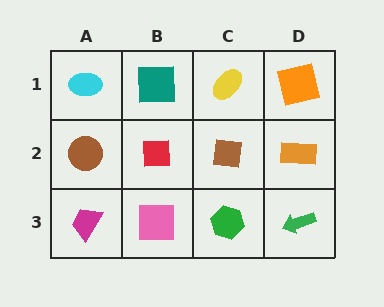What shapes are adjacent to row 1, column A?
A brown circle (row 2, column A), a teal square (row 1, column B).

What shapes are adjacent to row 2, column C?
A yellow ellipse (row 1, column C), a green hexagon (row 3, column C), a red square (row 2, column B), an orange rectangle (row 2, column D).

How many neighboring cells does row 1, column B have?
3.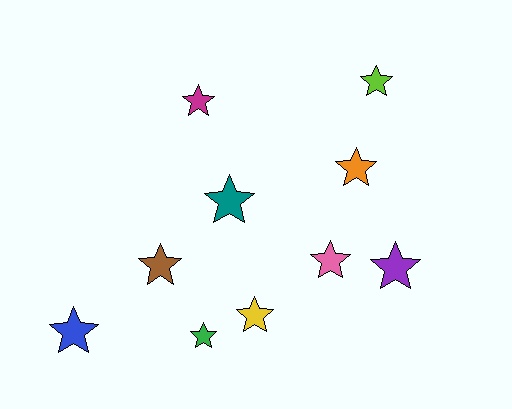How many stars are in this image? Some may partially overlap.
There are 10 stars.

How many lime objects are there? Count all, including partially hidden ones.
There is 1 lime object.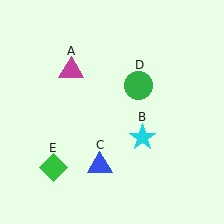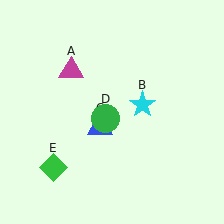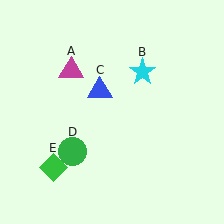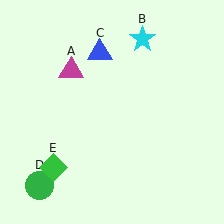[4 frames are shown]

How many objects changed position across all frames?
3 objects changed position: cyan star (object B), blue triangle (object C), green circle (object D).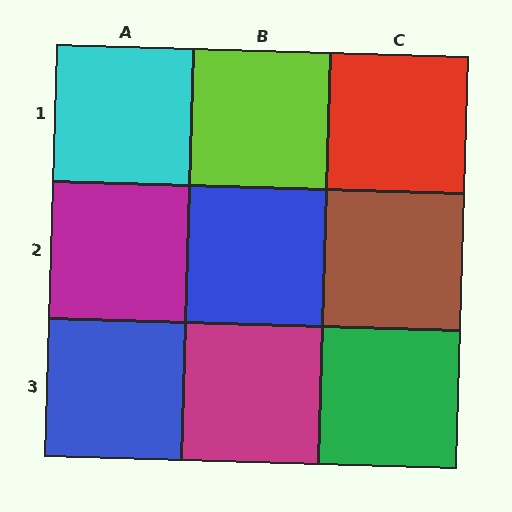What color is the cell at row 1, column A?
Cyan.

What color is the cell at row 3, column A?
Blue.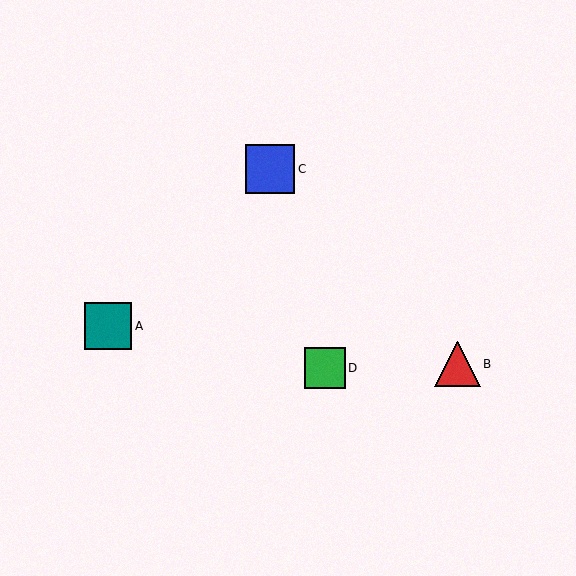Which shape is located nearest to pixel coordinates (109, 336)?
The teal square (labeled A) at (108, 326) is nearest to that location.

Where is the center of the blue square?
The center of the blue square is at (270, 169).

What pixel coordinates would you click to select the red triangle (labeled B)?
Click at (458, 364) to select the red triangle B.